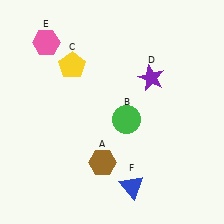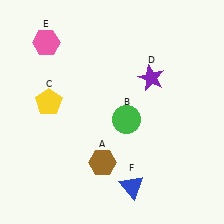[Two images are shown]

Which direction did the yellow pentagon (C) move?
The yellow pentagon (C) moved down.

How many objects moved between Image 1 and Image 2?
1 object moved between the two images.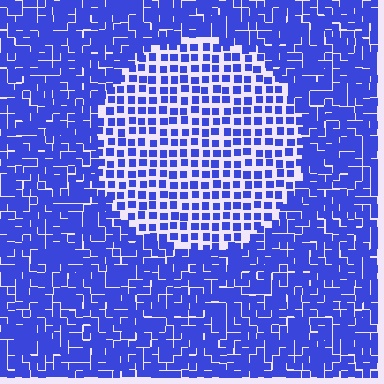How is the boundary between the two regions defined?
The boundary is defined by a change in element density (approximately 1.9x ratio). All elements are the same color, size, and shape.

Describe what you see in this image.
The image contains small blue elements arranged at two different densities. A circle-shaped region is visible where the elements are less densely packed than the surrounding area.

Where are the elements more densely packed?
The elements are more densely packed outside the circle boundary.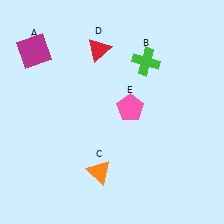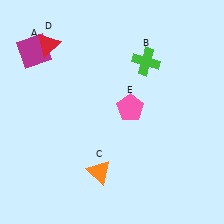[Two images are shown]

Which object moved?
The red triangle (D) moved left.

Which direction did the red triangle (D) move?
The red triangle (D) moved left.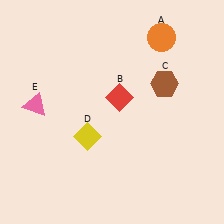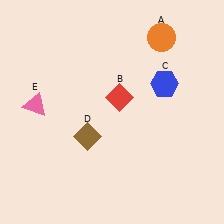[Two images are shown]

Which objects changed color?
C changed from brown to blue. D changed from yellow to brown.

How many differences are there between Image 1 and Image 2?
There are 2 differences between the two images.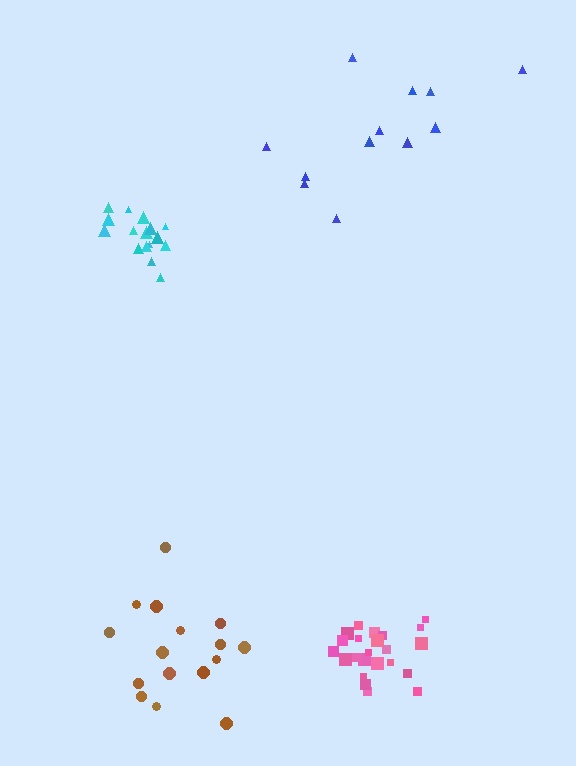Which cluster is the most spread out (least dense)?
Blue.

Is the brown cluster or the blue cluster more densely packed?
Brown.